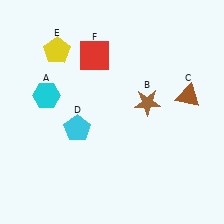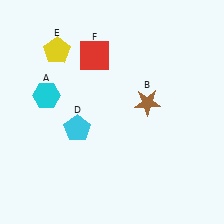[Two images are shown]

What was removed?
The brown triangle (C) was removed in Image 2.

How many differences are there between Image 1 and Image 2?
There is 1 difference between the two images.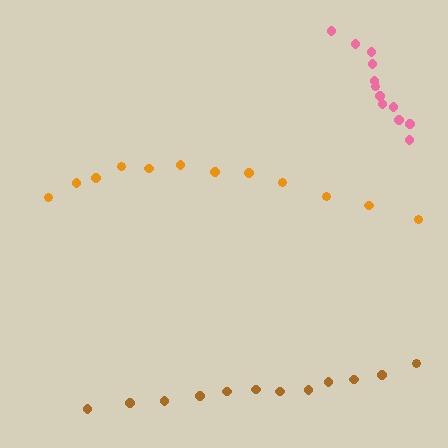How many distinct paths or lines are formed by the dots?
There are 3 distinct paths.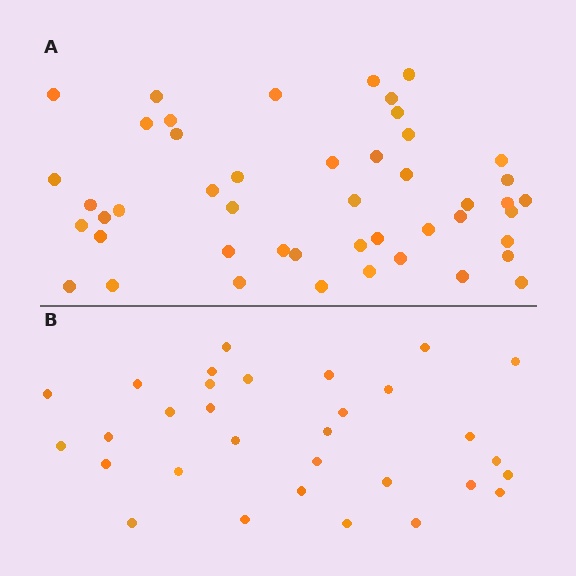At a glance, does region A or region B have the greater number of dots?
Region A (the top region) has more dots.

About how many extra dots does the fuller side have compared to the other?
Region A has approximately 15 more dots than region B.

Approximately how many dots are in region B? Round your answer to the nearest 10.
About 30 dots. (The exact count is 31, which rounds to 30.)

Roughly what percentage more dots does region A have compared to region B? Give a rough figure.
About 50% more.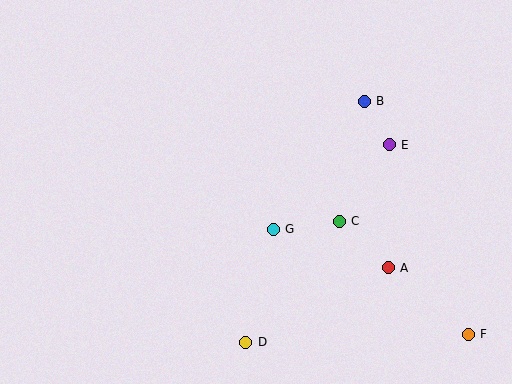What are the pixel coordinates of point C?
Point C is at (339, 221).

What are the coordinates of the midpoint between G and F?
The midpoint between G and F is at (371, 282).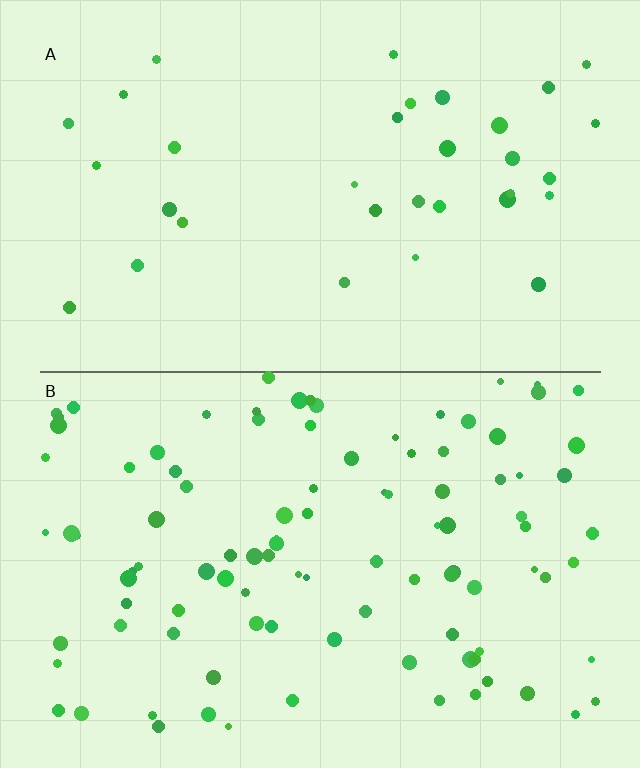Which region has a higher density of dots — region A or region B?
B (the bottom).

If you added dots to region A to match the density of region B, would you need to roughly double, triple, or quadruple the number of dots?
Approximately triple.